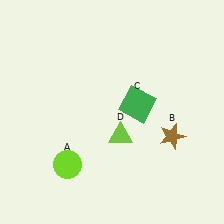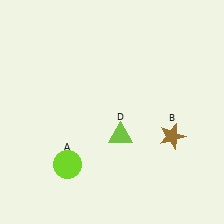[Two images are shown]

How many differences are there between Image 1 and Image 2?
There is 1 difference between the two images.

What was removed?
The green square (C) was removed in Image 2.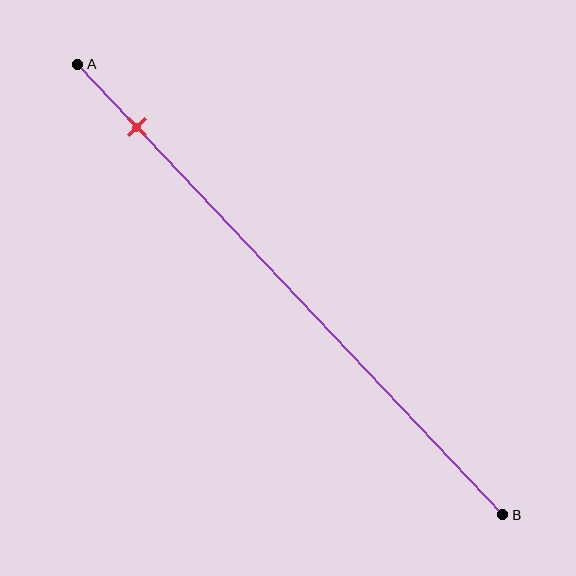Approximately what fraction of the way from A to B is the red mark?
The red mark is approximately 15% of the way from A to B.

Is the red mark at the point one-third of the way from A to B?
No, the mark is at about 15% from A, not at the 33% one-third point.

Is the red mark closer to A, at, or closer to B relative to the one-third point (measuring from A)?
The red mark is closer to point A than the one-third point of segment AB.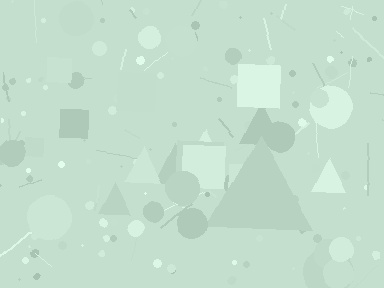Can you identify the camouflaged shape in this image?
The camouflaged shape is a triangle.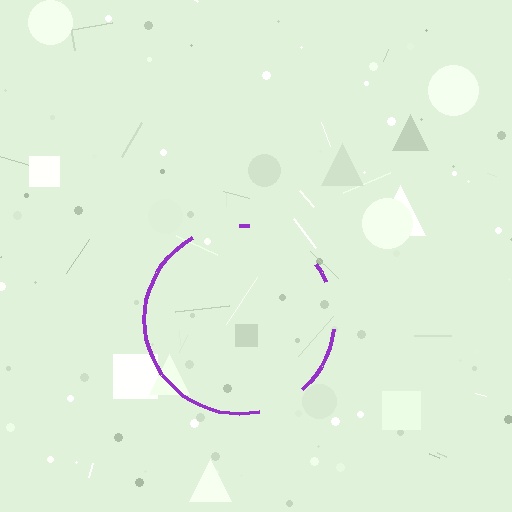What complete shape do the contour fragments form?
The contour fragments form a circle.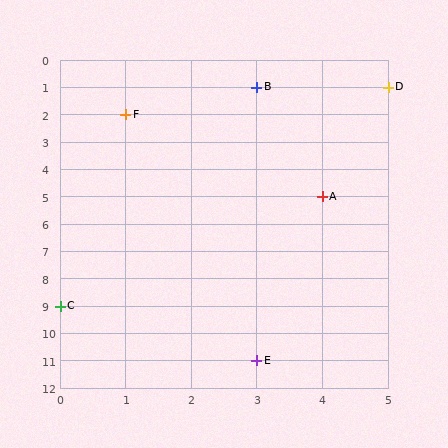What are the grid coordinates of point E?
Point E is at grid coordinates (3, 11).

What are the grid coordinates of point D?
Point D is at grid coordinates (5, 1).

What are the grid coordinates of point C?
Point C is at grid coordinates (0, 9).